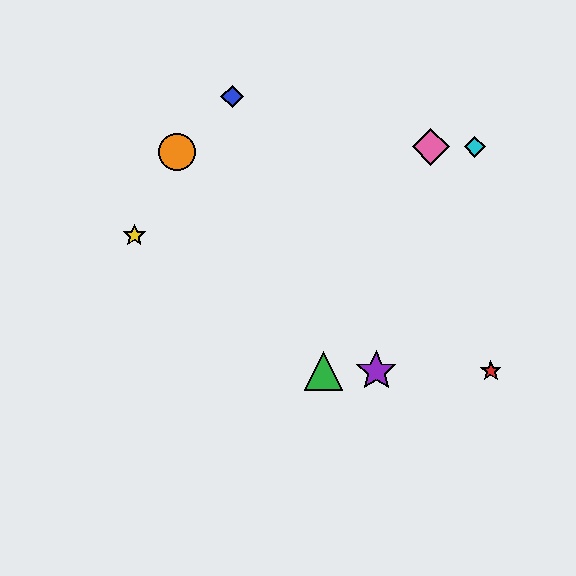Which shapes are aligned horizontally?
The red star, the green triangle, the purple star are aligned horizontally.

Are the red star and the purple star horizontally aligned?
Yes, both are at y≈371.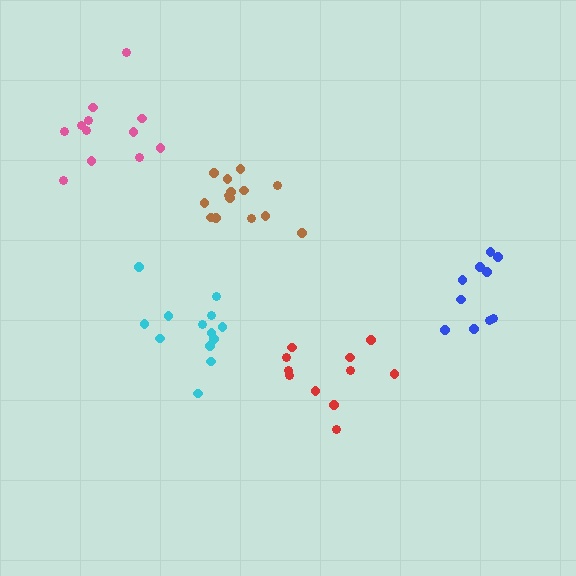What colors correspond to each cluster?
The clusters are colored: brown, blue, cyan, pink, red.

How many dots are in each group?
Group 1: 14 dots, Group 2: 10 dots, Group 3: 13 dots, Group 4: 12 dots, Group 5: 11 dots (60 total).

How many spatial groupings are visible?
There are 5 spatial groupings.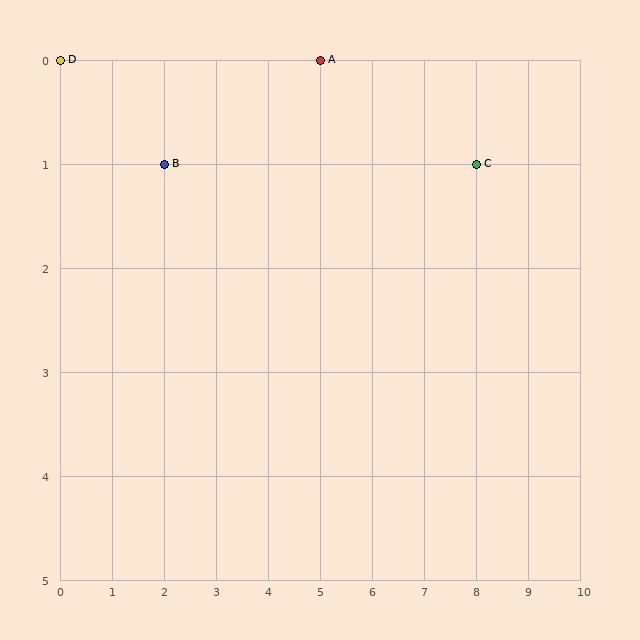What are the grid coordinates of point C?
Point C is at grid coordinates (8, 1).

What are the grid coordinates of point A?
Point A is at grid coordinates (5, 0).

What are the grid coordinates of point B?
Point B is at grid coordinates (2, 1).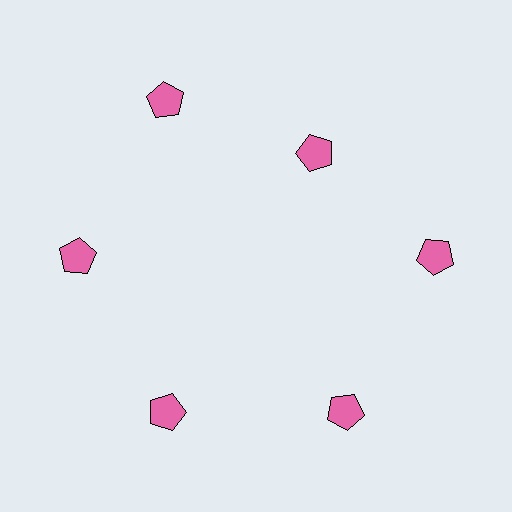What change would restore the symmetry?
The symmetry would be restored by moving it outward, back onto the ring so that all 6 pentagons sit at equal angles and equal distance from the center.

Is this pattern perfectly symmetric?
No. The 6 pink pentagons are arranged in a ring, but one element near the 1 o'clock position is pulled inward toward the center, breaking the 6-fold rotational symmetry.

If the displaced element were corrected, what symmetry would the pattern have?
It would have 6-fold rotational symmetry — the pattern would map onto itself every 60 degrees.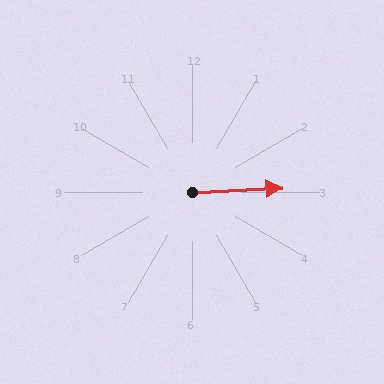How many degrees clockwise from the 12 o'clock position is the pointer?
Approximately 87 degrees.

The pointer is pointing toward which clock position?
Roughly 3 o'clock.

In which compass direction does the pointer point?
East.